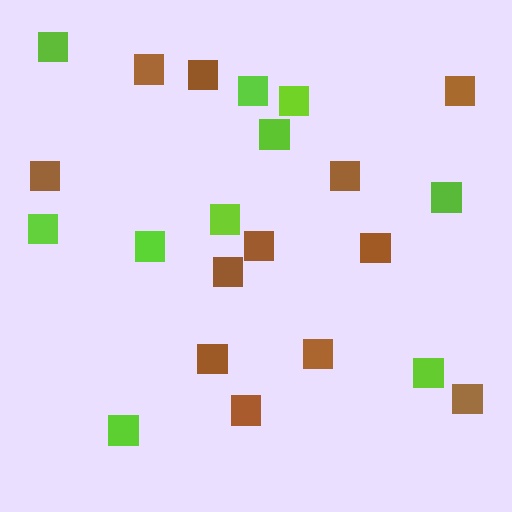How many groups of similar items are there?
There are 2 groups: one group of brown squares (12) and one group of lime squares (10).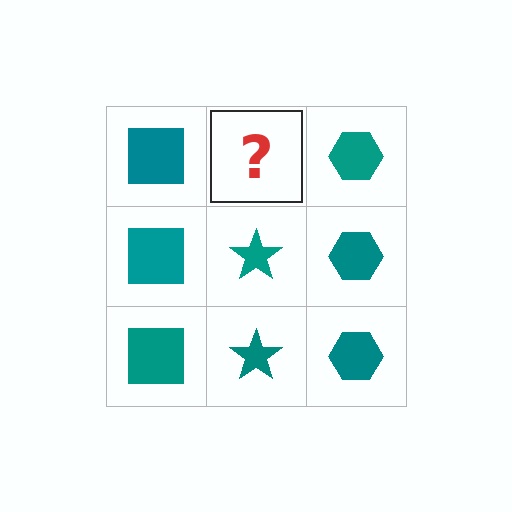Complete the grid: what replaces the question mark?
The question mark should be replaced with a teal star.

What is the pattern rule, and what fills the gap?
The rule is that each column has a consistent shape. The gap should be filled with a teal star.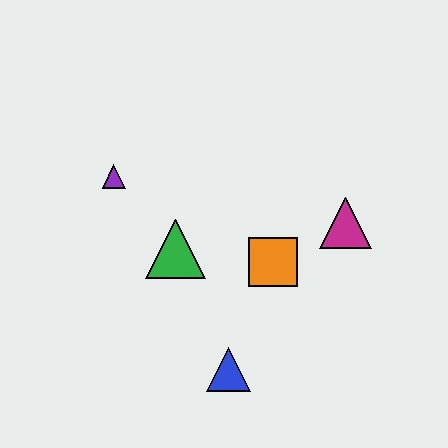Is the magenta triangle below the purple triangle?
Yes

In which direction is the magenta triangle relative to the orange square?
The magenta triangle is to the right of the orange square.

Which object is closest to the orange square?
The magenta triangle is closest to the orange square.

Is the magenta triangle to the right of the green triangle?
Yes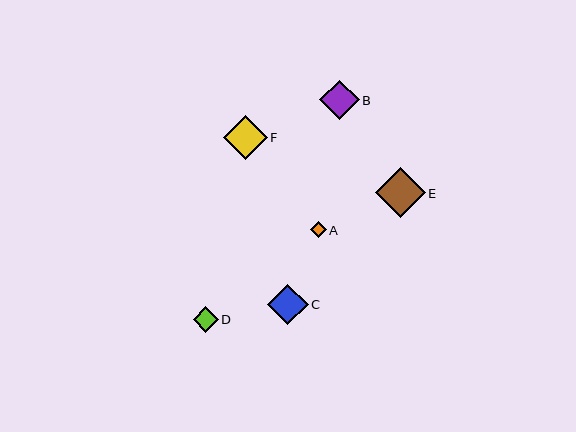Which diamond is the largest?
Diamond E is the largest with a size of approximately 50 pixels.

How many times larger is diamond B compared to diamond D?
Diamond B is approximately 1.5 times the size of diamond D.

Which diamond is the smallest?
Diamond A is the smallest with a size of approximately 15 pixels.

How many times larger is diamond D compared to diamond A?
Diamond D is approximately 1.7 times the size of diamond A.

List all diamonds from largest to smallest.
From largest to smallest: E, F, C, B, D, A.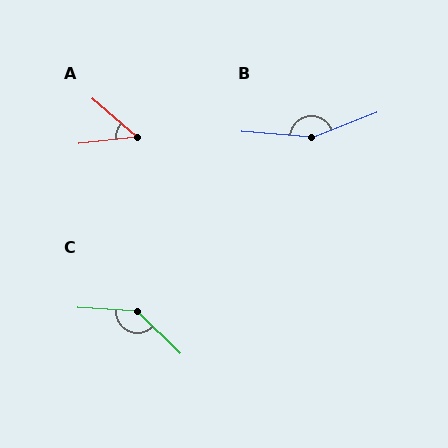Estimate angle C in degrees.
Approximately 139 degrees.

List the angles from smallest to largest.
A (47°), C (139°), B (154°).